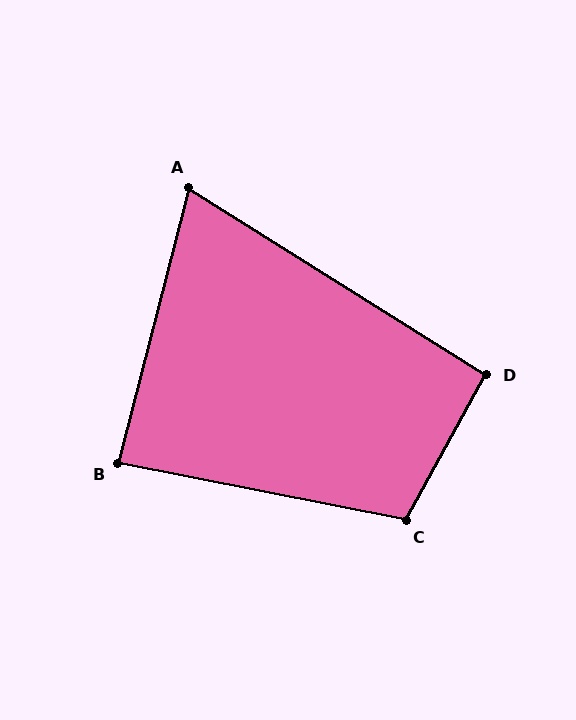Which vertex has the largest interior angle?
C, at approximately 108 degrees.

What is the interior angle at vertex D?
Approximately 93 degrees (approximately right).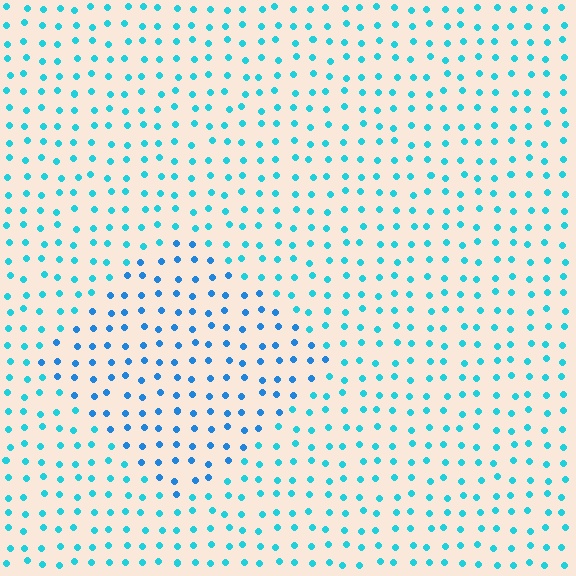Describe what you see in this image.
The image is filled with small cyan elements in a uniform arrangement. A diamond-shaped region is visible where the elements are tinted to a slightly different hue, forming a subtle color boundary.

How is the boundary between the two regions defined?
The boundary is defined purely by a slight shift in hue (about 24 degrees). Spacing, size, and orientation are identical on both sides.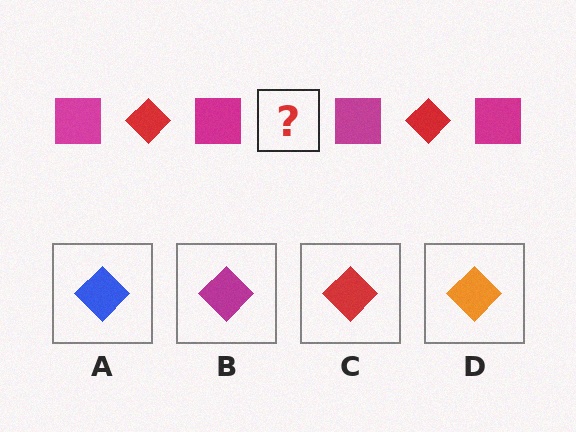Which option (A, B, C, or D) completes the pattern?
C.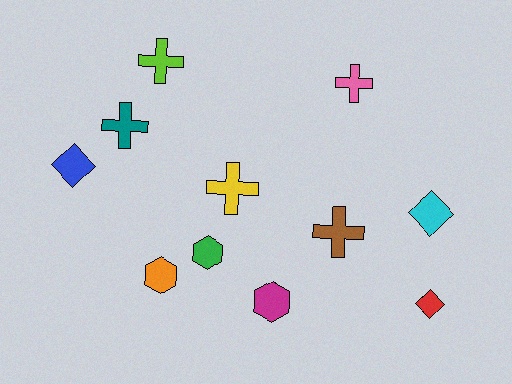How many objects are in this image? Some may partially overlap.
There are 11 objects.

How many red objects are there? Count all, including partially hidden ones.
There is 1 red object.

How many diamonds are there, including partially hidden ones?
There are 3 diamonds.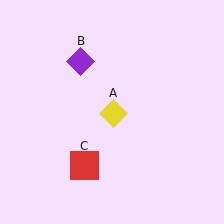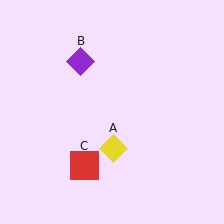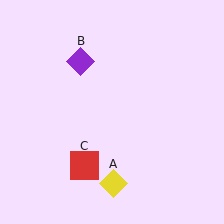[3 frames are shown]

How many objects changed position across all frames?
1 object changed position: yellow diamond (object A).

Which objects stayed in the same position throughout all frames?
Purple diamond (object B) and red square (object C) remained stationary.